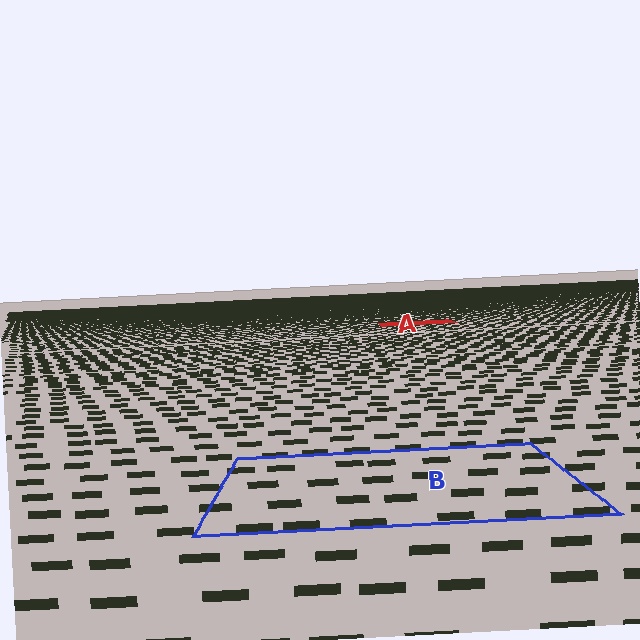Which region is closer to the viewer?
Region B is closer. The texture elements there are larger and more spread out.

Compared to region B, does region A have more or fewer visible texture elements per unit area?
Region A has more texture elements per unit area — they are packed more densely because it is farther away.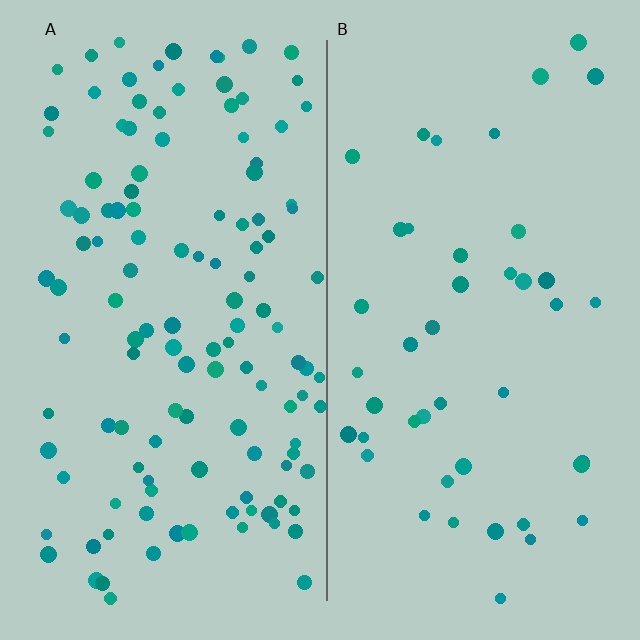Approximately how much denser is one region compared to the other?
Approximately 2.8× — region A over region B.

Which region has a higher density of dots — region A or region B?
A (the left).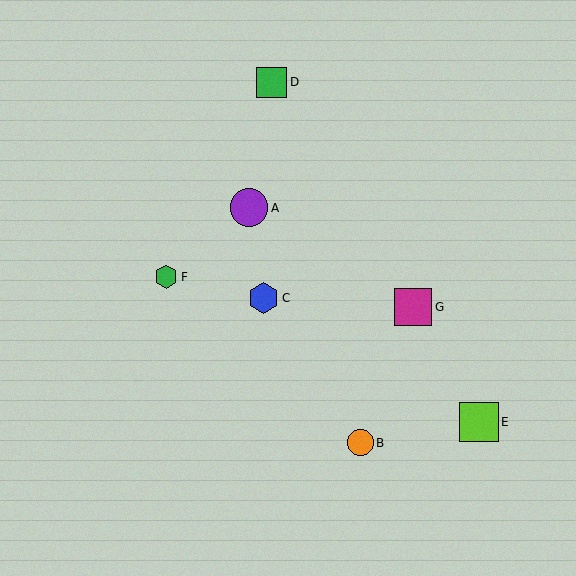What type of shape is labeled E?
Shape E is a lime square.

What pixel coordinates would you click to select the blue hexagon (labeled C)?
Click at (264, 298) to select the blue hexagon C.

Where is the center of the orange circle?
The center of the orange circle is at (360, 443).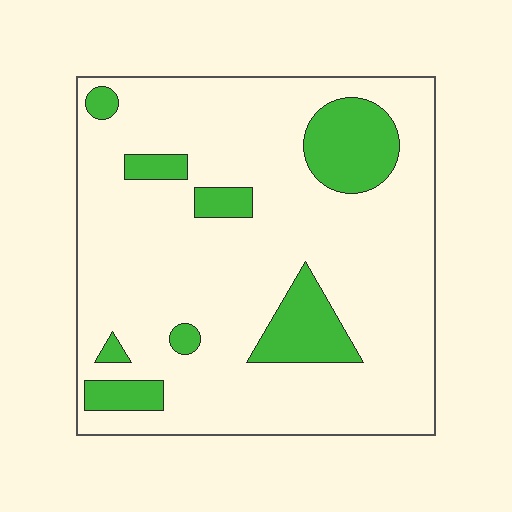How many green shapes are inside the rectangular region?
8.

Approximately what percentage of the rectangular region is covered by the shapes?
Approximately 15%.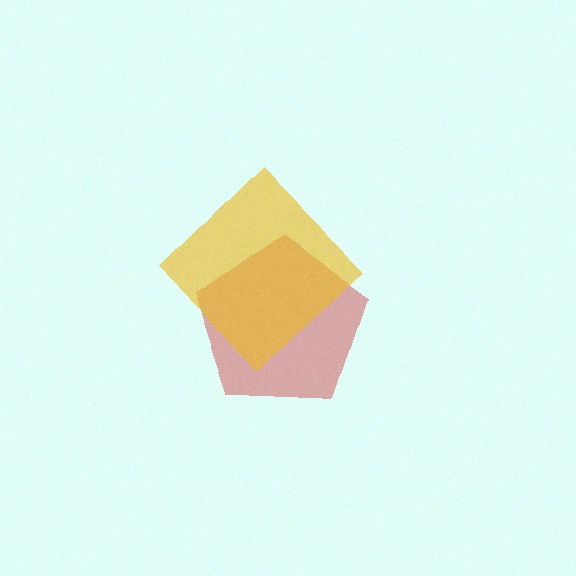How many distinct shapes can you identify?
There are 2 distinct shapes: a red pentagon, a yellow diamond.